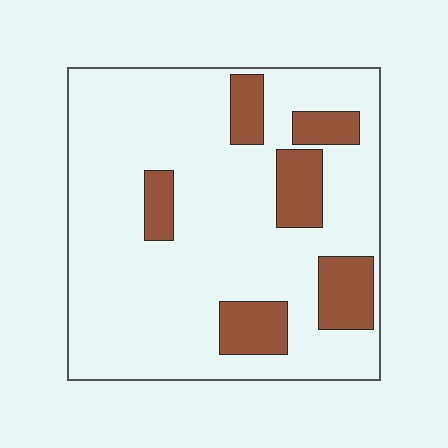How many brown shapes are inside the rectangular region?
6.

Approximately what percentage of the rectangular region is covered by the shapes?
Approximately 20%.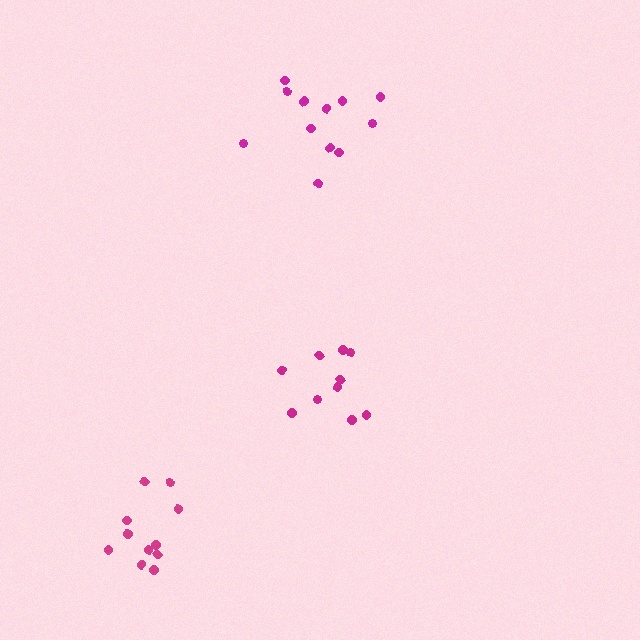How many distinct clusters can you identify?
There are 3 distinct clusters.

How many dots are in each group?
Group 1: 10 dots, Group 2: 11 dots, Group 3: 12 dots (33 total).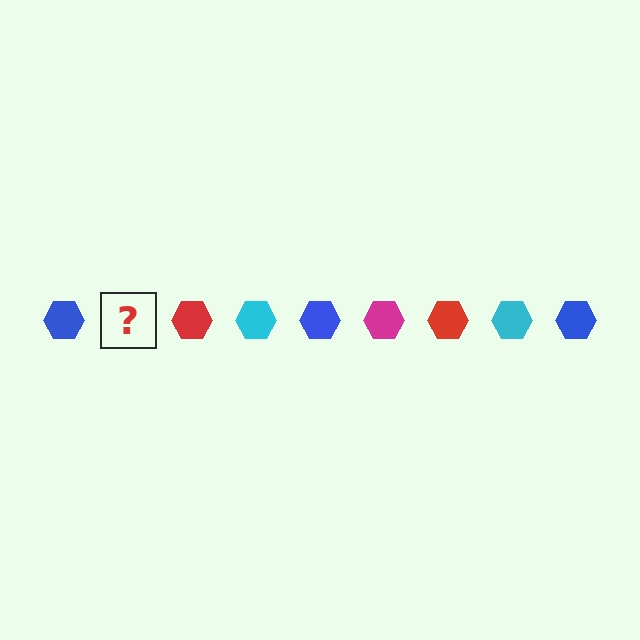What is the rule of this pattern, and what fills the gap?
The rule is that the pattern cycles through blue, magenta, red, cyan hexagons. The gap should be filled with a magenta hexagon.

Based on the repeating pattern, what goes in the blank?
The blank should be a magenta hexagon.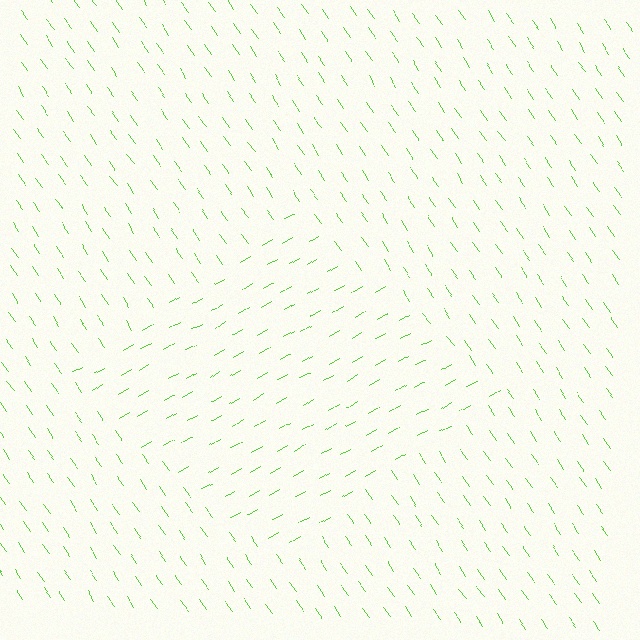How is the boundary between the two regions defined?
The boundary is defined purely by a change in line orientation (approximately 85 degrees difference). All lines are the same color and thickness.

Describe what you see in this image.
The image is filled with small lime line segments. A diamond region in the image has lines oriented differently from the surrounding lines, creating a visible texture boundary.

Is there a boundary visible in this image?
Yes, there is a texture boundary formed by a change in line orientation.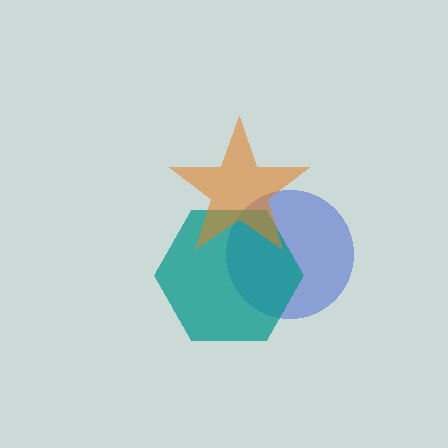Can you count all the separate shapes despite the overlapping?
Yes, there are 3 separate shapes.